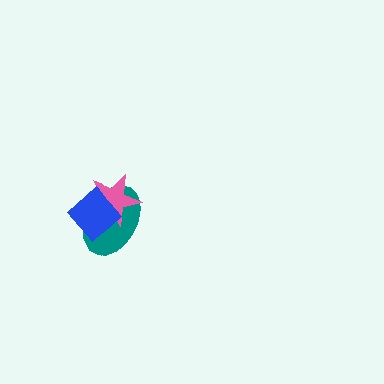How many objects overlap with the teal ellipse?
2 objects overlap with the teal ellipse.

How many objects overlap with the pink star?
2 objects overlap with the pink star.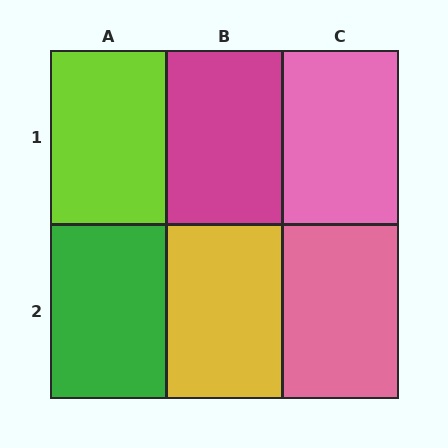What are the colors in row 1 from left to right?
Lime, magenta, pink.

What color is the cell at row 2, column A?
Green.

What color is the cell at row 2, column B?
Yellow.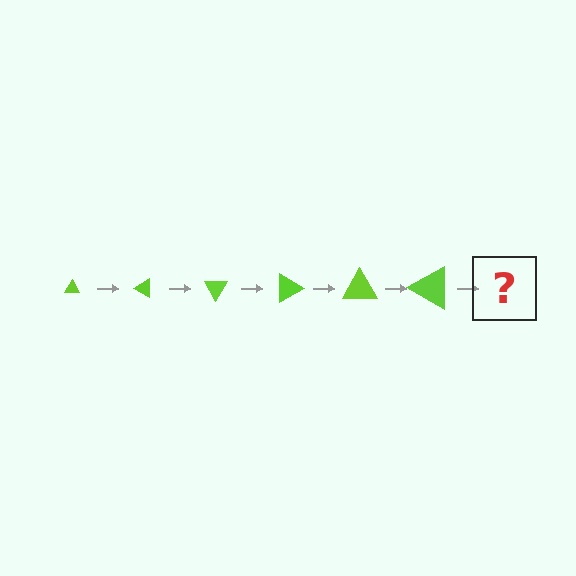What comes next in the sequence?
The next element should be a triangle, larger than the previous one and rotated 180 degrees from the start.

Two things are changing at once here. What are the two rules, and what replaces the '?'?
The two rules are that the triangle grows larger each step and it rotates 30 degrees each step. The '?' should be a triangle, larger than the previous one and rotated 180 degrees from the start.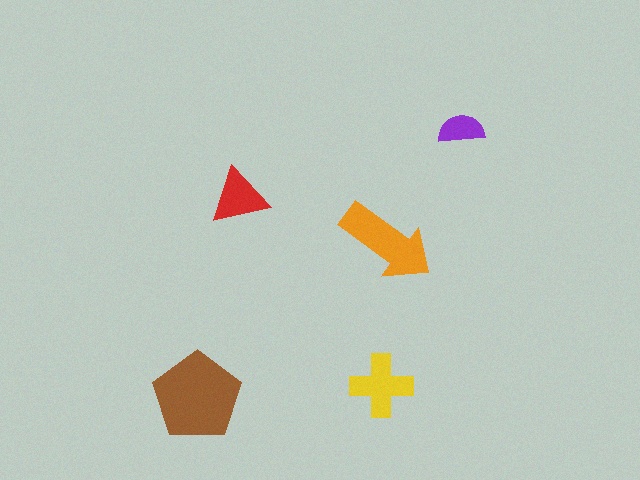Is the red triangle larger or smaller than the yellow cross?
Smaller.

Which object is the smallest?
The purple semicircle.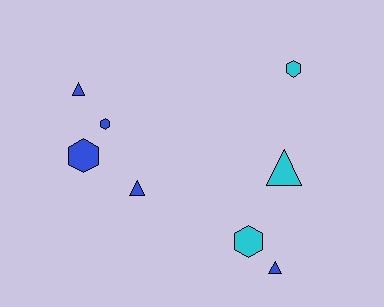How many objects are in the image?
There are 8 objects.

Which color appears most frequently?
Blue, with 5 objects.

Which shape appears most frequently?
Triangle, with 4 objects.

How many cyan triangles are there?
There is 1 cyan triangle.